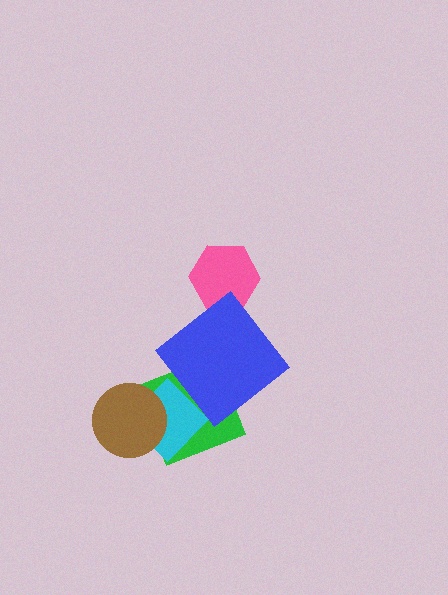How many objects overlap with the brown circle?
2 objects overlap with the brown circle.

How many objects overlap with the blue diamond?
1 object overlaps with the blue diamond.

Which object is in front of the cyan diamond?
The brown circle is in front of the cyan diamond.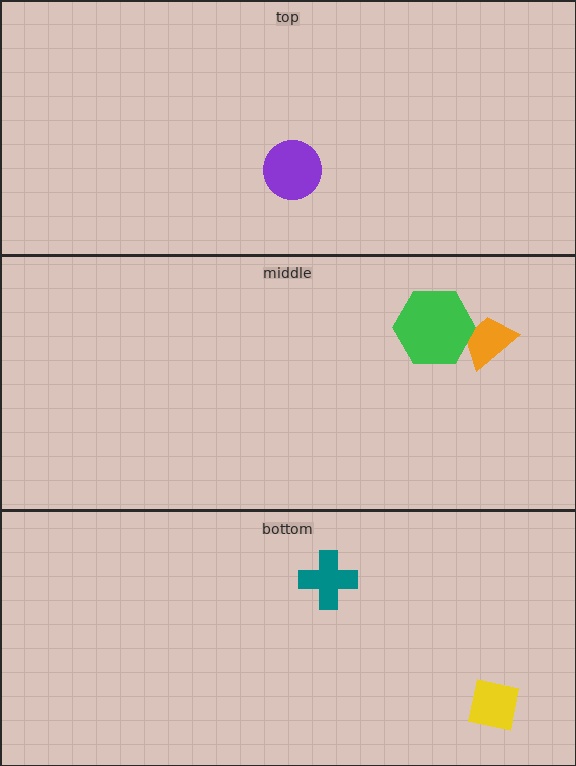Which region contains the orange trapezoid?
The middle region.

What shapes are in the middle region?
The orange trapezoid, the green hexagon.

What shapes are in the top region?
The purple circle.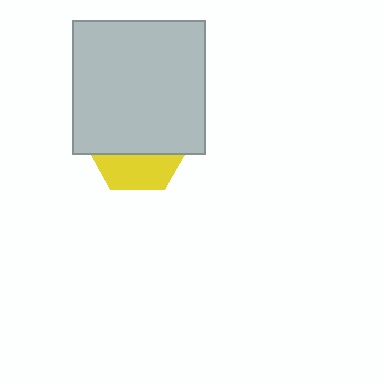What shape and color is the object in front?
The object in front is a light gray square.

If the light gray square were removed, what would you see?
You would see the complete yellow hexagon.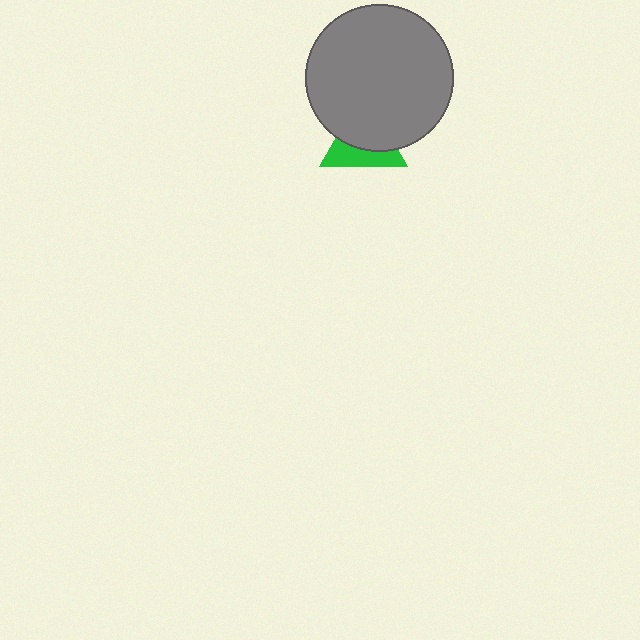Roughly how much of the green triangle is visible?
A small part of it is visible (roughly 44%).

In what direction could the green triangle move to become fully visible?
The green triangle could move down. That would shift it out from behind the gray circle entirely.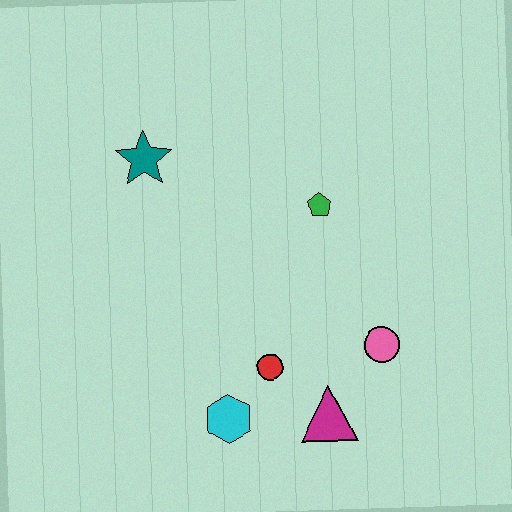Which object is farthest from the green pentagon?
The cyan hexagon is farthest from the green pentagon.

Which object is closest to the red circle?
The cyan hexagon is closest to the red circle.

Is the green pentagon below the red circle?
No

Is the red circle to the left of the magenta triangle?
Yes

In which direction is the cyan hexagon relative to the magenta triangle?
The cyan hexagon is to the left of the magenta triangle.